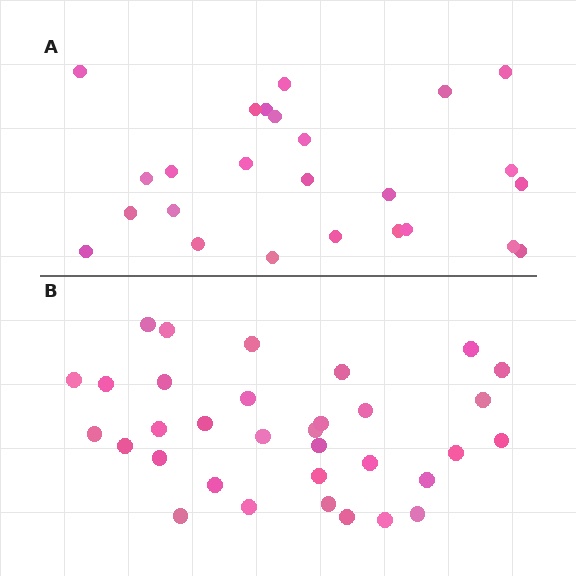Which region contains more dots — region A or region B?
Region B (the bottom region) has more dots.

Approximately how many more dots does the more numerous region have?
Region B has roughly 8 or so more dots than region A.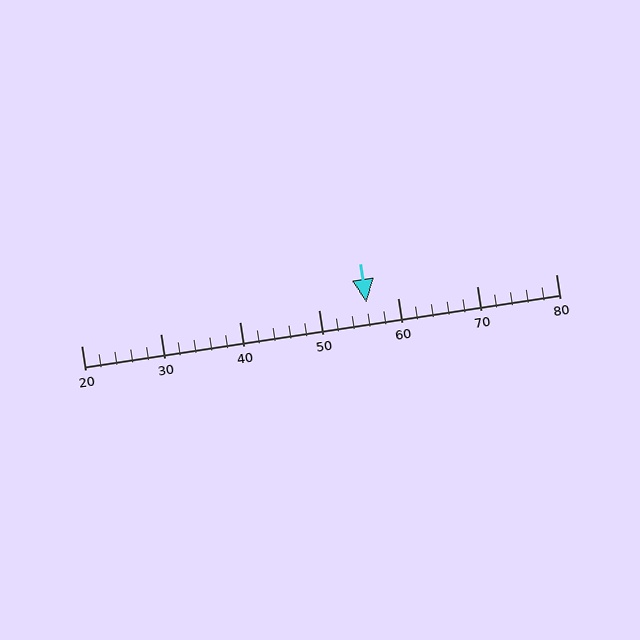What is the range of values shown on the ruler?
The ruler shows values from 20 to 80.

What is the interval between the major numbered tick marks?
The major tick marks are spaced 10 units apart.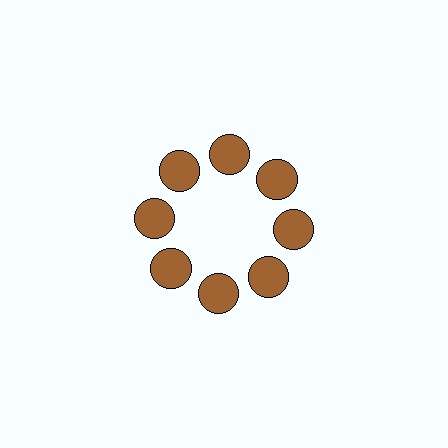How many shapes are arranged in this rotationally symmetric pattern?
There are 8 shapes, arranged in 8 groups of 1.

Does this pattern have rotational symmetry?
Yes, this pattern has 8-fold rotational symmetry. It looks the same after rotating 45 degrees around the center.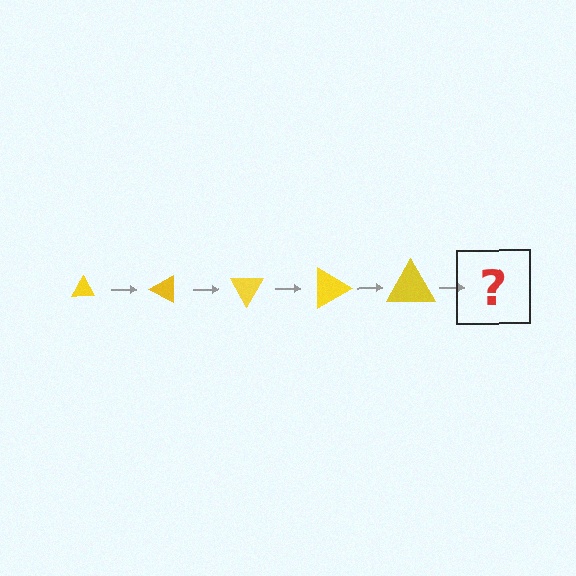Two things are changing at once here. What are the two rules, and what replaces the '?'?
The two rules are that the triangle grows larger each step and it rotates 30 degrees each step. The '?' should be a triangle, larger than the previous one and rotated 150 degrees from the start.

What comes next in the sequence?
The next element should be a triangle, larger than the previous one and rotated 150 degrees from the start.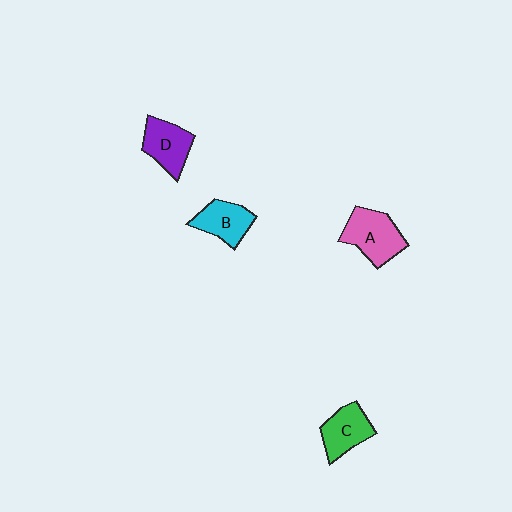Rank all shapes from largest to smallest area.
From largest to smallest: A (pink), D (purple), C (green), B (cyan).